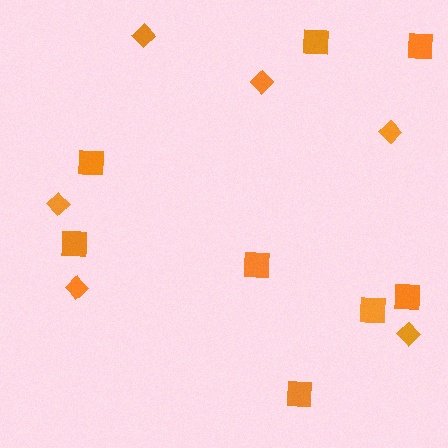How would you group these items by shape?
There are 2 groups: one group of squares (8) and one group of diamonds (6).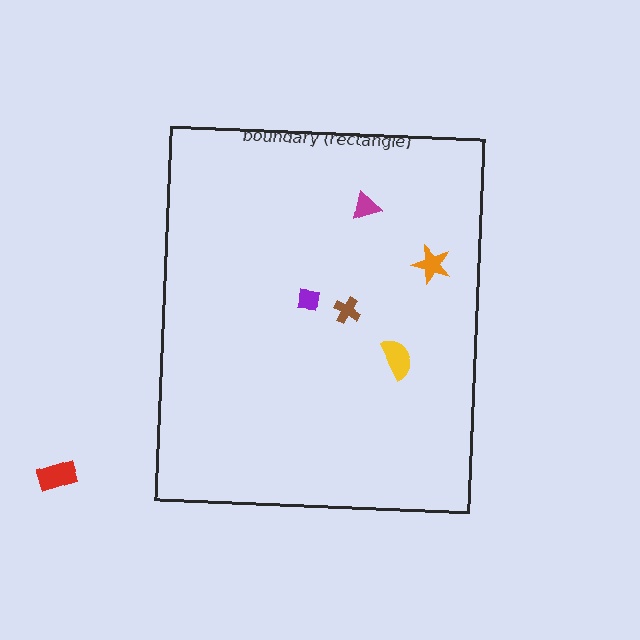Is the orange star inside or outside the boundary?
Inside.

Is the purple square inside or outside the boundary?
Inside.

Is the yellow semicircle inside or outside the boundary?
Inside.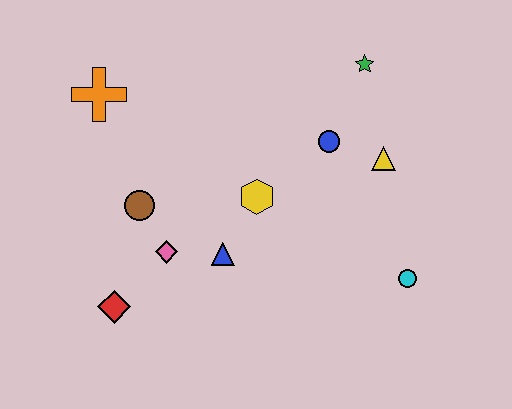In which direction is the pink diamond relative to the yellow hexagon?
The pink diamond is to the left of the yellow hexagon.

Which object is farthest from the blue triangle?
The green star is farthest from the blue triangle.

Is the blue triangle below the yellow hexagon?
Yes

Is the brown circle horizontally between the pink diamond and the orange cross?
Yes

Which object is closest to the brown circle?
The pink diamond is closest to the brown circle.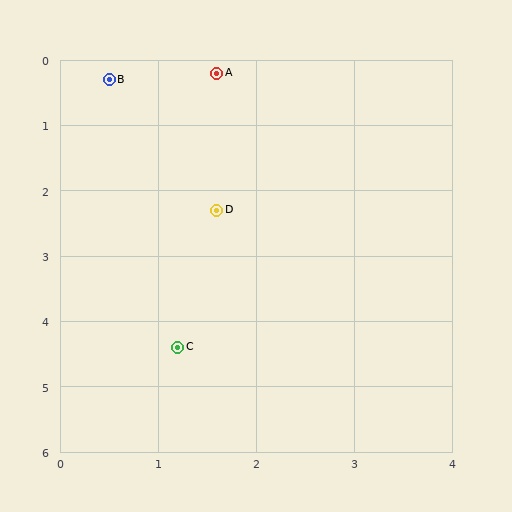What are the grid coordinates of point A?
Point A is at approximately (1.6, 0.2).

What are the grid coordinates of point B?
Point B is at approximately (0.5, 0.3).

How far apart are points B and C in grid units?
Points B and C are about 4.2 grid units apart.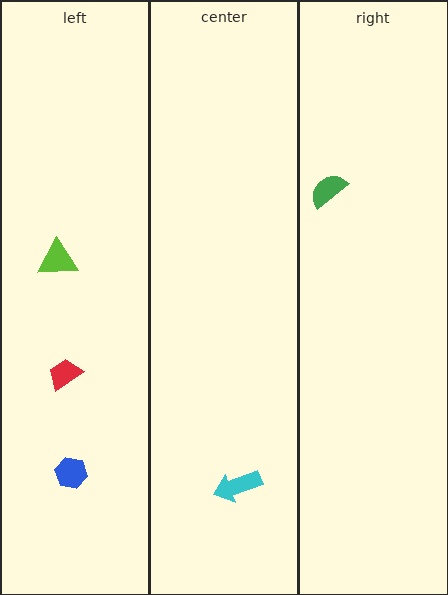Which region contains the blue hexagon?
The left region.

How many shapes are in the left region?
3.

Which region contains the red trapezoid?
The left region.